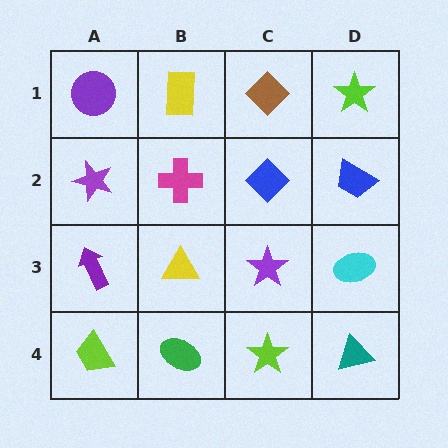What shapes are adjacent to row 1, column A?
A purple star (row 2, column A), a yellow rectangle (row 1, column B).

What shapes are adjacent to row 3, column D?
A blue trapezoid (row 2, column D), a teal triangle (row 4, column D), a purple star (row 3, column C).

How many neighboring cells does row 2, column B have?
4.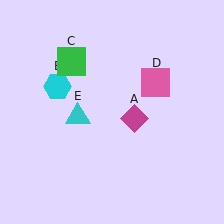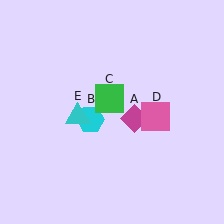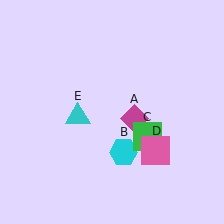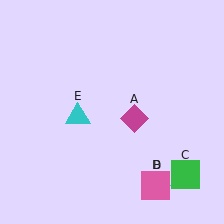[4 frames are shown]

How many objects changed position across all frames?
3 objects changed position: cyan hexagon (object B), green square (object C), pink square (object D).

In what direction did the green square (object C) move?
The green square (object C) moved down and to the right.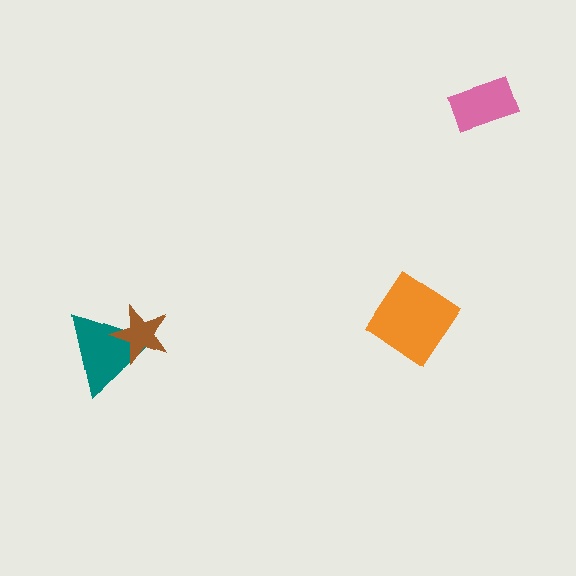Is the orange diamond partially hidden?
No, no other shape covers it.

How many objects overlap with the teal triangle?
1 object overlaps with the teal triangle.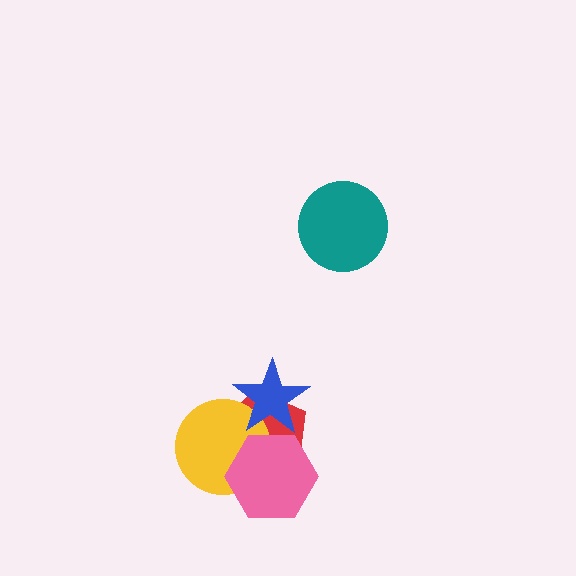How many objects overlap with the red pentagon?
3 objects overlap with the red pentagon.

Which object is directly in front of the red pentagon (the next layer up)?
The yellow circle is directly in front of the red pentagon.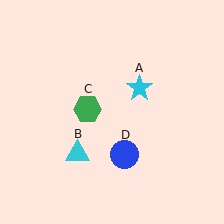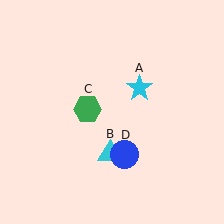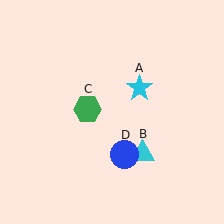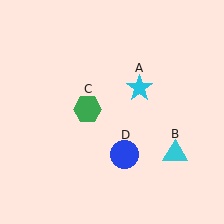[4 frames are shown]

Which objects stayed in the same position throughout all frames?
Cyan star (object A) and green hexagon (object C) and blue circle (object D) remained stationary.